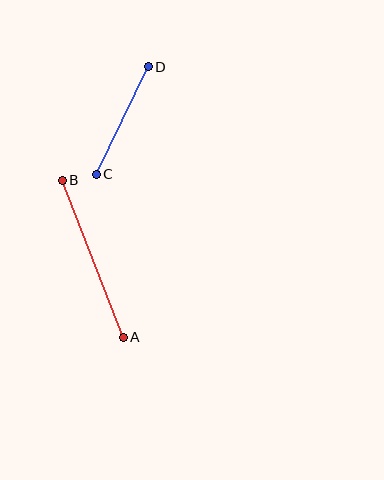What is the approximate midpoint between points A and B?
The midpoint is at approximately (93, 259) pixels.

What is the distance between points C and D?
The distance is approximately 120 pixels.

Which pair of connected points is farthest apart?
Points A and B are farthest apart.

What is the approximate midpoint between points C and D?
The midpoint is at approximately (122, 121) pixels.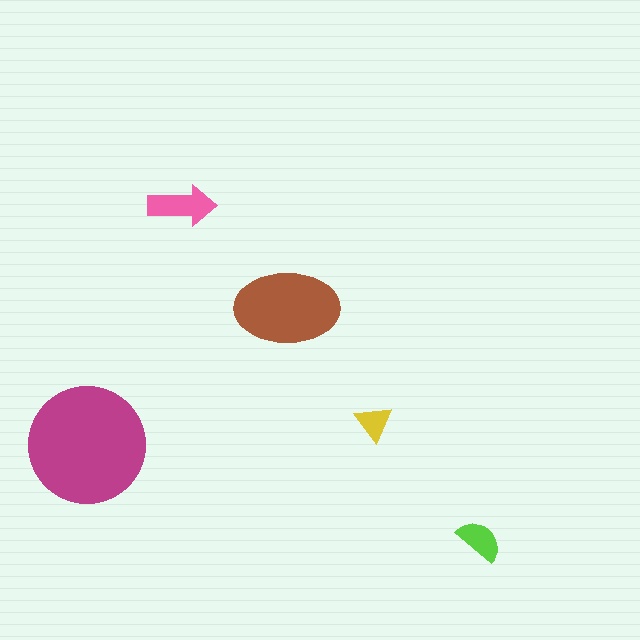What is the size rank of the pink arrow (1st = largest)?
3rd.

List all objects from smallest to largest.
The yellow triangle, the lime semicircle, the pink arrow, the brown ellipse, the magenta circle.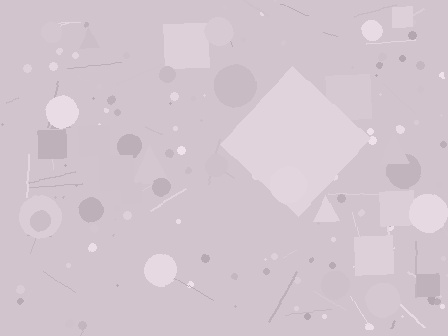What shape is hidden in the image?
A diamond is hidden in the image.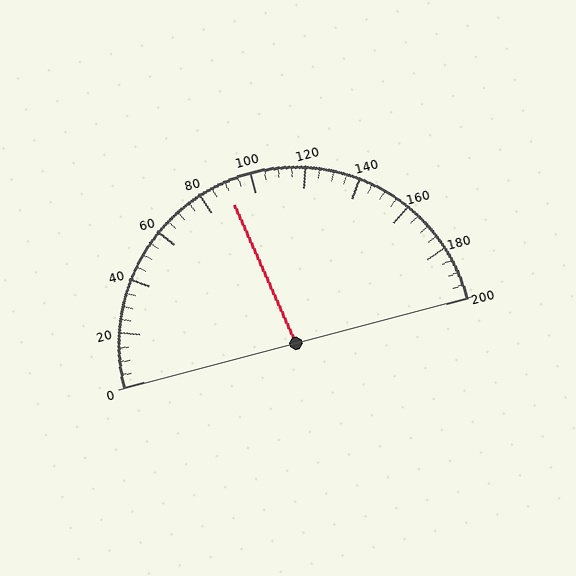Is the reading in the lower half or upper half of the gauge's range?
The reading is in the lower half of the range (0 to 200).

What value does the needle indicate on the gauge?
The needle indicates approximately 90.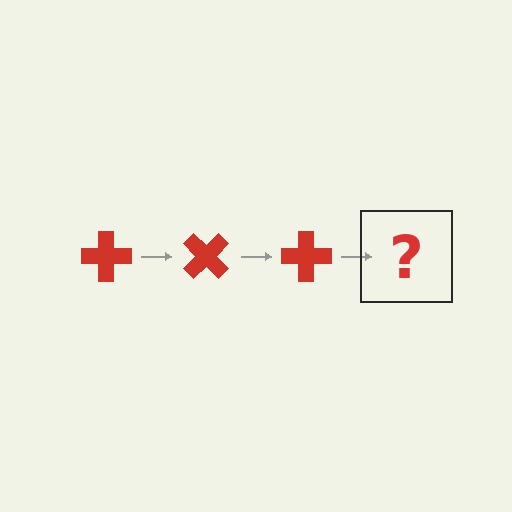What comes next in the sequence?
The next element should be a red cross rotated 135 degrees.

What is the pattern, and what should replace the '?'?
The pattern is that the cross rotates 45 degrees each step. The '?' should be a red cross rotated 135 degrees.